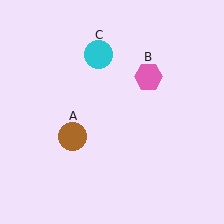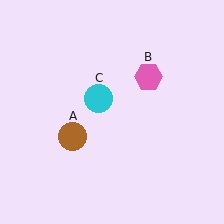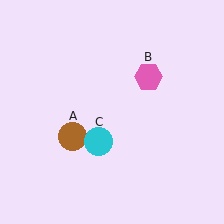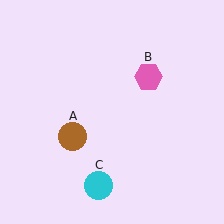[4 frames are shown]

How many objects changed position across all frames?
1 object changed position: cyan circle (object C).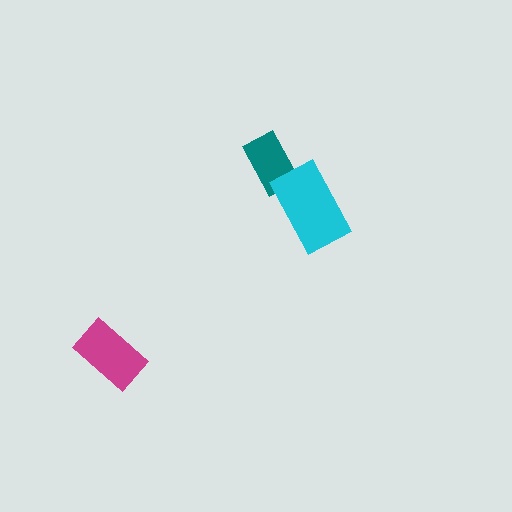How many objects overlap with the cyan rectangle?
1 object overlaps with the cyan rectangle.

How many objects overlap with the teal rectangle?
1 object overlaps with the teal rectangle.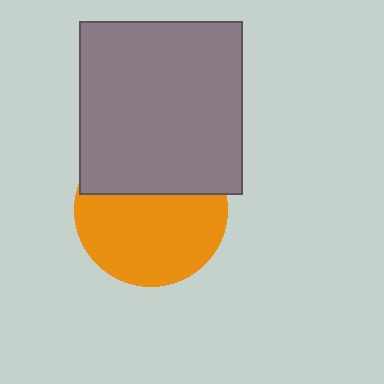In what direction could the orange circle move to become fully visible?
The orange circle could move down. That would shift it out from behind the gray rectangle entirely.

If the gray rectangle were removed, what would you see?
You would see the complete orange circle.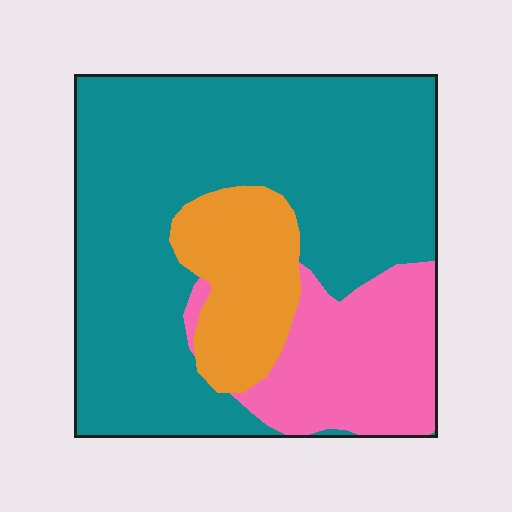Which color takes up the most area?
Teal, at roughly 65%.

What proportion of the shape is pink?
Pink takes up less than a quarter of the shape.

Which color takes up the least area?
Orange, at roughly 15%.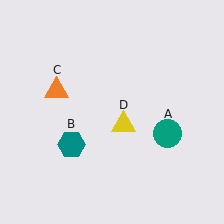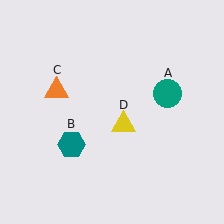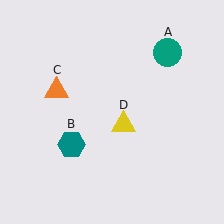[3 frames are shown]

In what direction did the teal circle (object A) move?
The teal circle (object A) moved up.